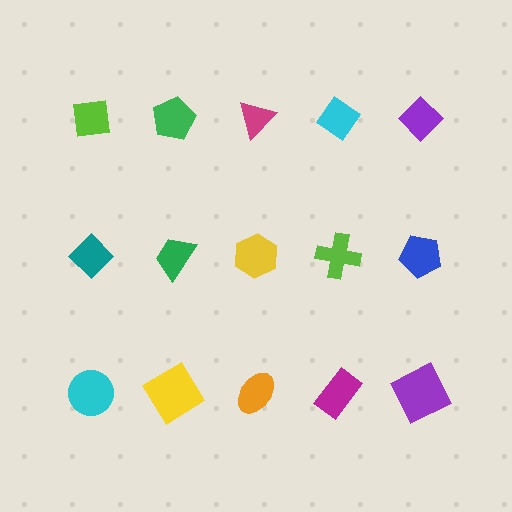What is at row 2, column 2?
A green trapezoid.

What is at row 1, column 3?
A magenta triangle.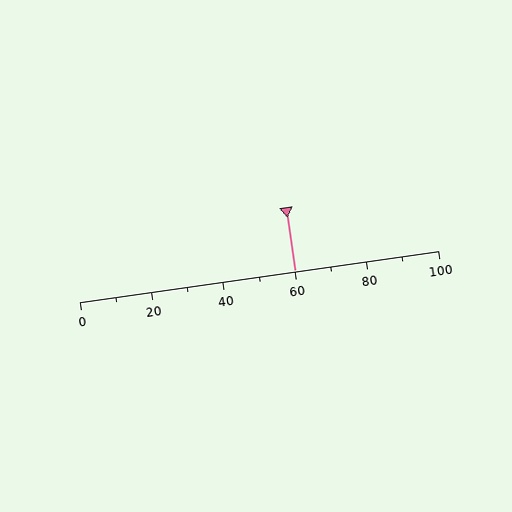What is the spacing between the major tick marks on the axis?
The major ticks are spaced 20 apart.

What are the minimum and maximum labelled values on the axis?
The axis runs from 0 to 100.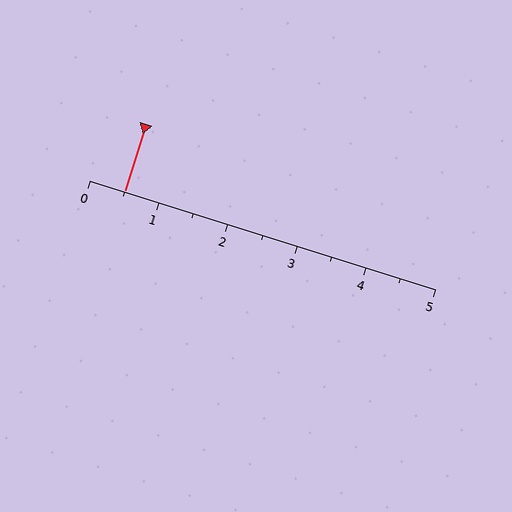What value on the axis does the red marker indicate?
The marker indicates approximately 0.5.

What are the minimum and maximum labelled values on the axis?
The axis runs from 0 to 5.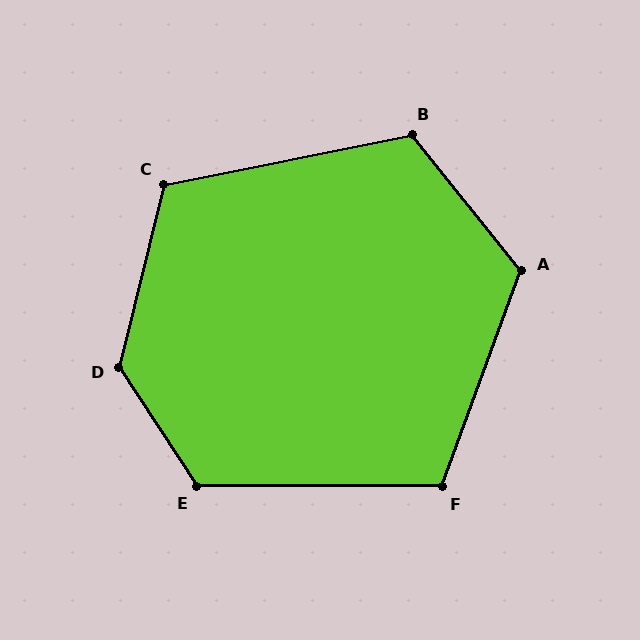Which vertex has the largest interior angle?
D, at approximately 133 degrees.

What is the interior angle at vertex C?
Approximately 115 degrees (obtuse).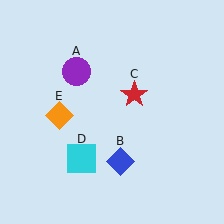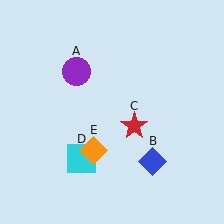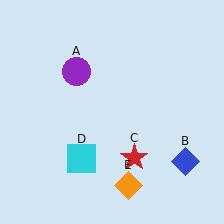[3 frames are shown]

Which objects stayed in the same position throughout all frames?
Purple circle (object A) and cyan square (object D) remained stationary.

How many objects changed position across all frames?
3 objects changed position: blue diamond (object B), red star (object C), orange diamond (object E).